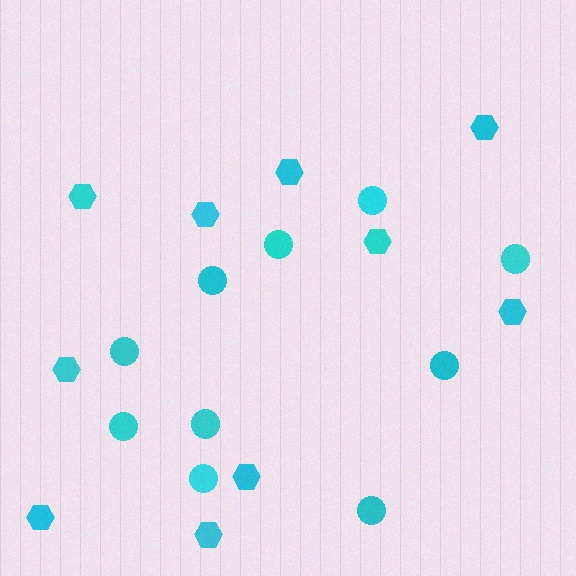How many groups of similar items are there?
There are 2 groups: one group of hexagons (10) and one group of circles (10).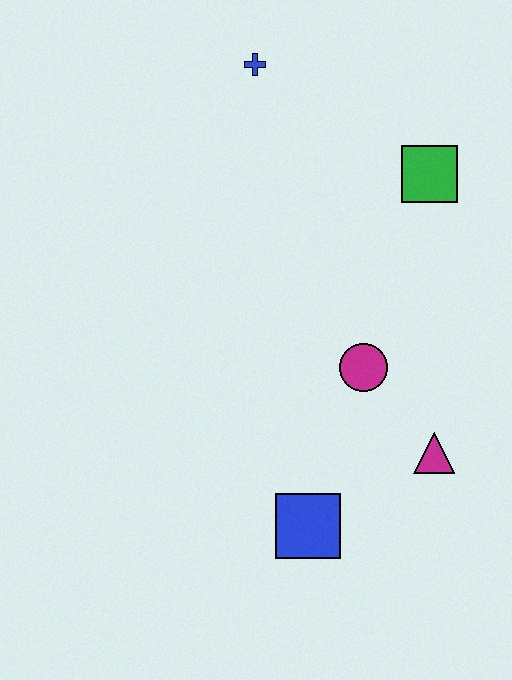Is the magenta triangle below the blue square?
No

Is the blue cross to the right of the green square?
No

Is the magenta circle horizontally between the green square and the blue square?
Yes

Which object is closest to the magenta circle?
The magenta triangle is closest to the magenta circle.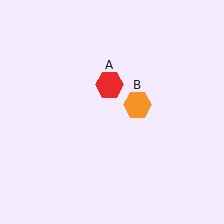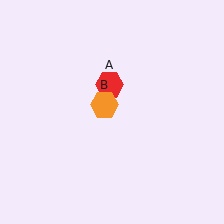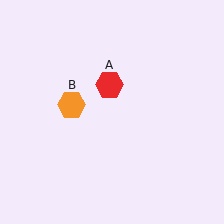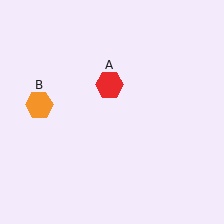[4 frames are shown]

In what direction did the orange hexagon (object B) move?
The orange hexagon (object B) moved left.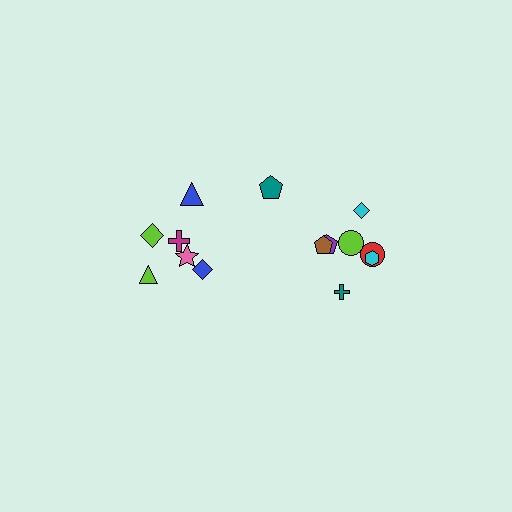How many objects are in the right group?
There are 8 objects.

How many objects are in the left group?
There are 6 objects.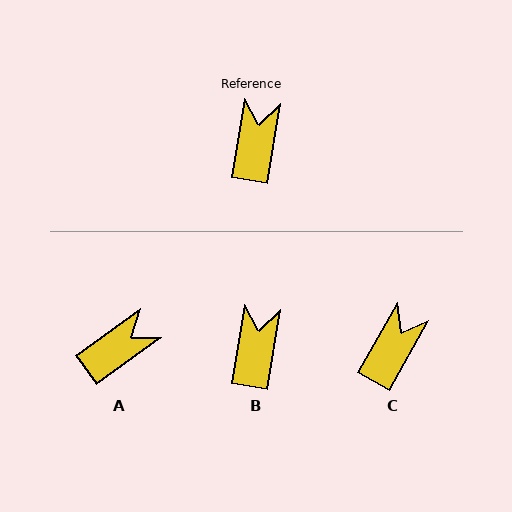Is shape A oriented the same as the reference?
No, it is off by about 45 degrees.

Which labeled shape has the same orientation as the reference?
B.